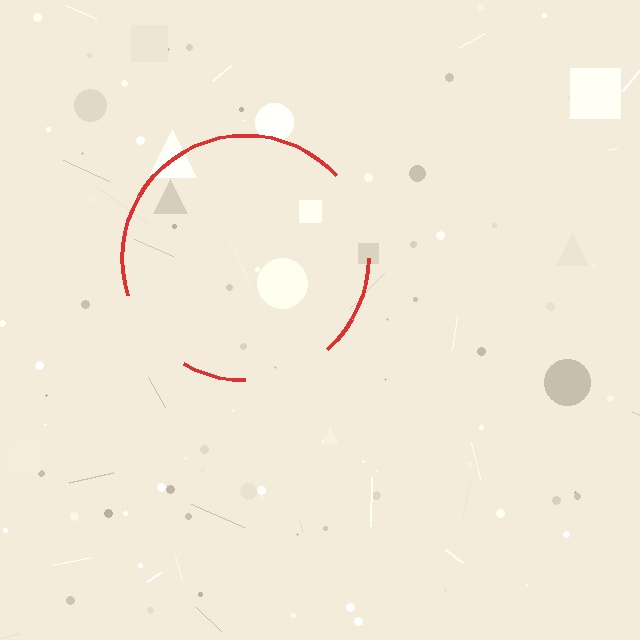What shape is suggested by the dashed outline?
The dashed outline suggests a circle.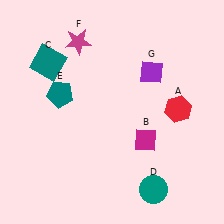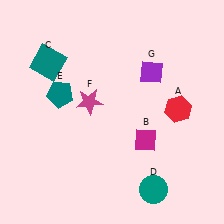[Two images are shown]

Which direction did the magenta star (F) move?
The magenta star (F) moved down.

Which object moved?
The magenta star (F) moved down.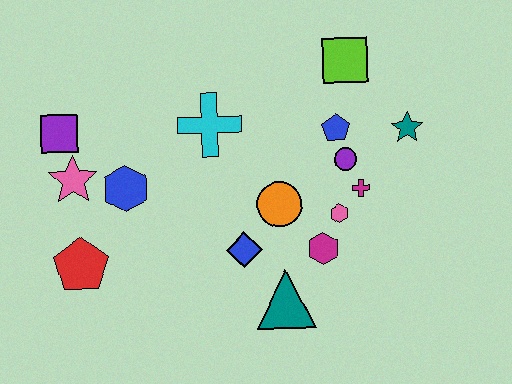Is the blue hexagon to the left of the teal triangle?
Yes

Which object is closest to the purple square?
The pink star is closest to the purple square.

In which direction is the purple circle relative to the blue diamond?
The purple circle is to the right of the blue diamond.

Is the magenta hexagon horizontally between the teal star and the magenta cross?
No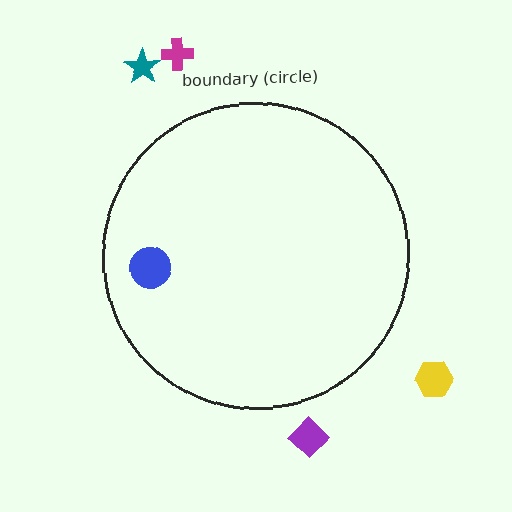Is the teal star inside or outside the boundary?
Outside.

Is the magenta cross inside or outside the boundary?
Outside.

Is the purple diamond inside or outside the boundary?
Outside.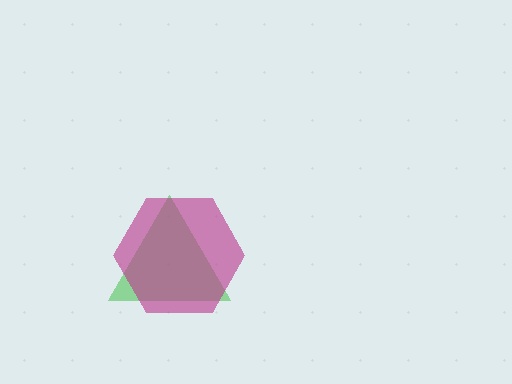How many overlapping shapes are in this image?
There are 2 overlapping shapes in the image.